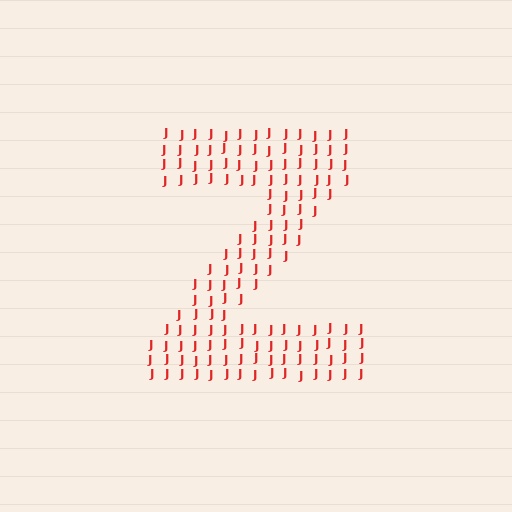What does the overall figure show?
The overall figure shows the letter Z.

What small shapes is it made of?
It is made of small letter J's.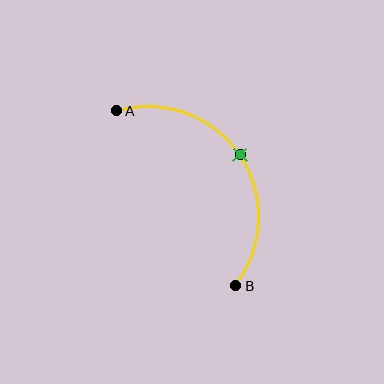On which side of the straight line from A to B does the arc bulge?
The arc bulges above and to the right of the straight line connecting A and B.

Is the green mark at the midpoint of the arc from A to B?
Yes. The green mark lies on the arc at equal arc-length from both A and B — it is the arc midpoint.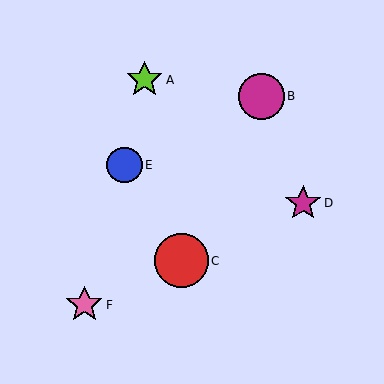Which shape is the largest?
The red circle (labeled C) is the largest.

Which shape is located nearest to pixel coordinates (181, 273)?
The red circle (labeled C) at (181, 261) is nearest to that location.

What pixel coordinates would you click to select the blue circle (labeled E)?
Click at (124, 165) to select the blue circle E.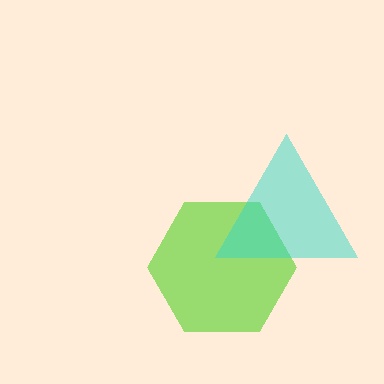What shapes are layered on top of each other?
The layered shapes are: a lime hexagon, a cyan triangle.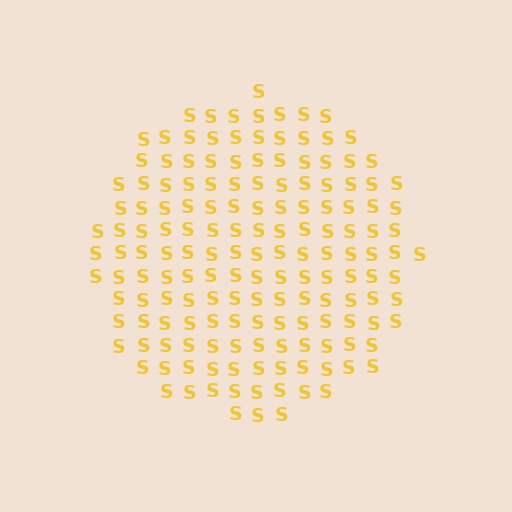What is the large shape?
The large shape is a circle.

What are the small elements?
The small elements are letter S's.